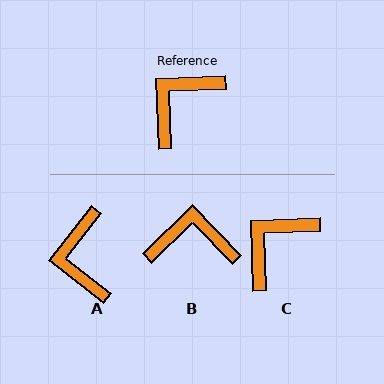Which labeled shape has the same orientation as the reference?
C.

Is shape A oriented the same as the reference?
No, it is off by about 50 degrees.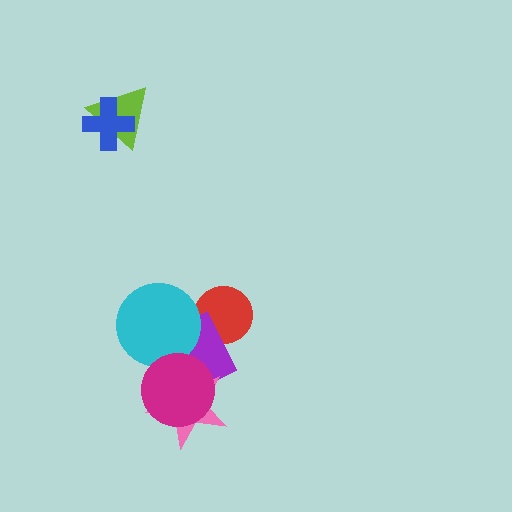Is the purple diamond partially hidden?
Yes, it is partially covered by another shape.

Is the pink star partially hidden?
Yes, it is partially covered by another shape.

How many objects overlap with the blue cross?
1 object overlaps with the blue cross.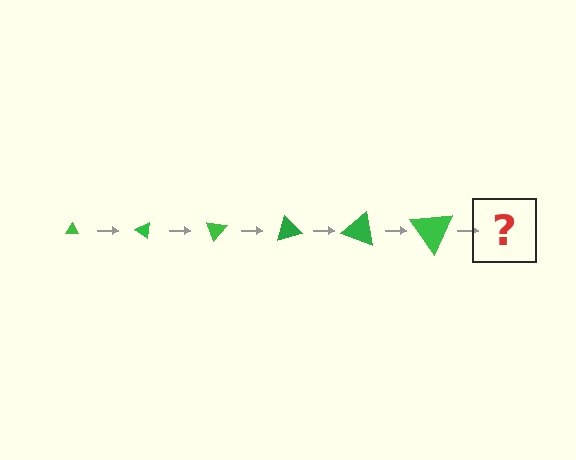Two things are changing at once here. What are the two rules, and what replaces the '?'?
The two rules are that the triangle grows larger each step and it rotates 35 degrees each step. The '?' should be a triangle, larger than the previous one and rotated 210 degrees from the start.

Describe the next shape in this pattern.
It should be a triangle, larger than the previous one and rotated 210 degrees from the start.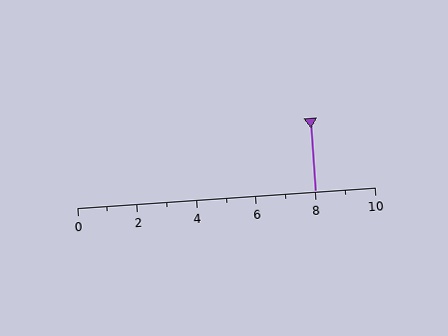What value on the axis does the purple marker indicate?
The marker indicates approximately 8.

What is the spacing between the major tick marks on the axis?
The major ticks are spaced 2 apart.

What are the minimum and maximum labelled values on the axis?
The axis runs from 0 to 10.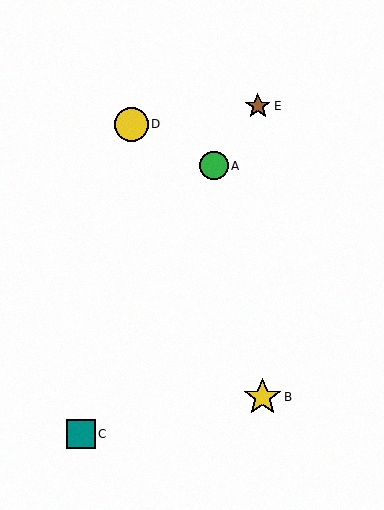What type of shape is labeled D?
Shape D is a yellow circle.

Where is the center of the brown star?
The center of the brown star is at (258, 106).